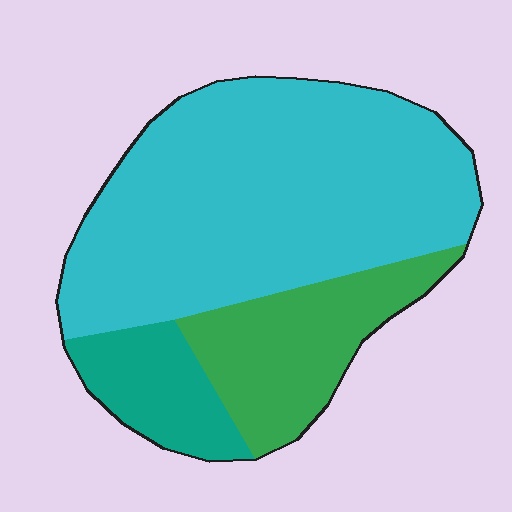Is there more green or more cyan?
Cyan.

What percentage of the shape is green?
Green takes up between a sixth and a third of the shape.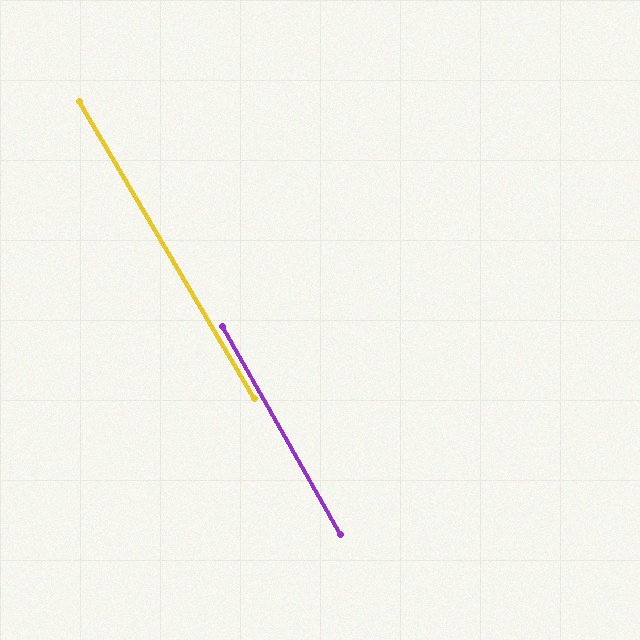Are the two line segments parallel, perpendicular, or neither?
Parallel — their directions differ by only 0.9°.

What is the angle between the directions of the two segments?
Approximately 1 degree.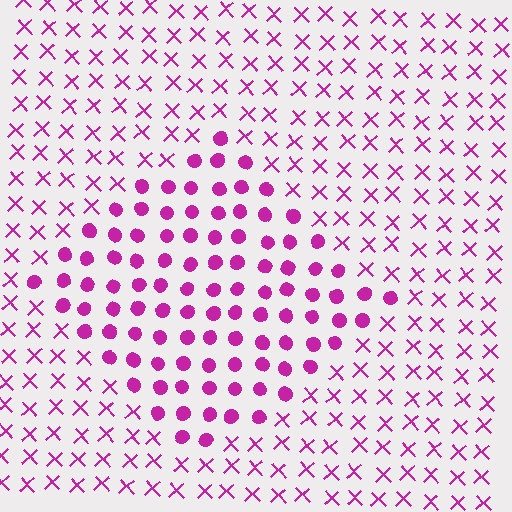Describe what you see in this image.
The image is filled with small magenta elements arranged in a uniform grid. A diamond-shaped region contains circles, while the surrounding area contains X marks. The boundary is defined purely by the change in element shape.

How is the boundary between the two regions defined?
The boundary is defined by a change in element shape: circles inside vs. X marks outside. All elements share the same color and spacing.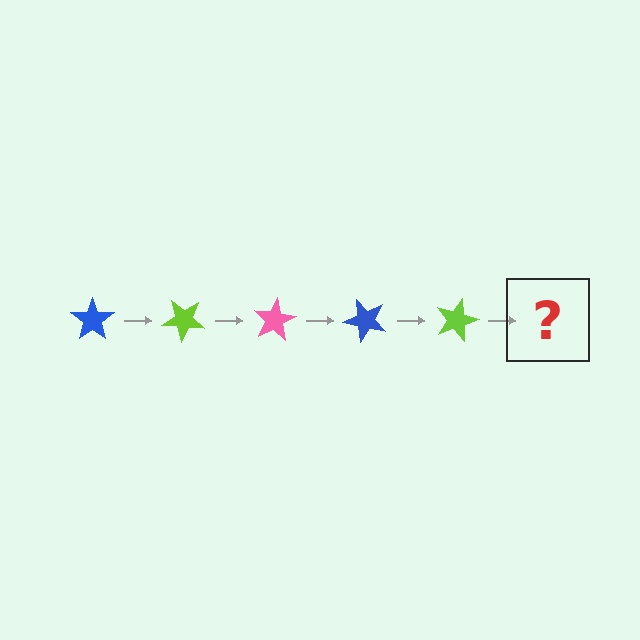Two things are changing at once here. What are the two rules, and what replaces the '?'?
The two rules are that it rotates 40 degrees each step and the color cycles through blue, lime, and pink. The '?' should be a pink star, rotated 200 degrees from the start.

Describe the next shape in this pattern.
It should be a pink star, rotated 200 degrees from the start.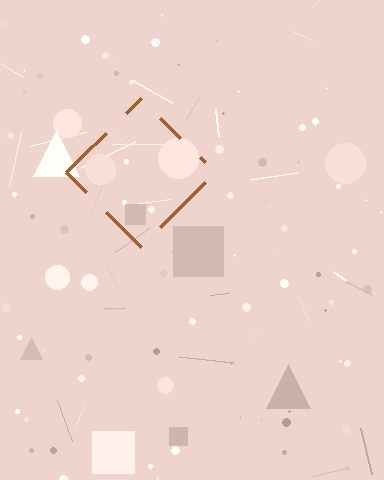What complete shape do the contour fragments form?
The contour fragments form a diamond.